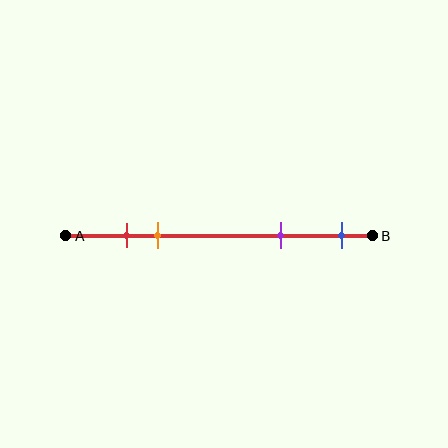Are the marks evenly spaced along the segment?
No, the marks are not evenly spaced.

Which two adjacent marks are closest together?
The red and orange marks are the closest adjacent pair.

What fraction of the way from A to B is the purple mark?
The purple mark is approximately 70% (0.7) of the way from A to B.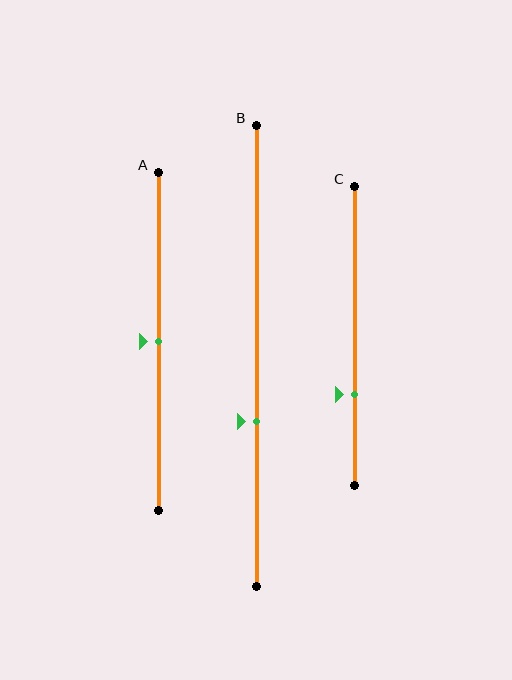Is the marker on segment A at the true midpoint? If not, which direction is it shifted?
Yes, the marker on segment A is at the true midpoint.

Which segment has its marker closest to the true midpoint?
Segment A has its marker closest to the true midpoint.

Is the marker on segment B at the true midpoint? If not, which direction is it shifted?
No, the marker on segment B is shifted downward by about 14% of the segment length.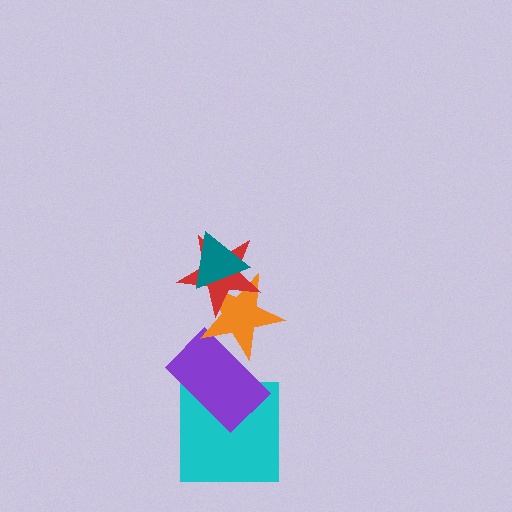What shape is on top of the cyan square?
The purple rectangle is on top of the cyan square.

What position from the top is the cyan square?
The cyan square is 5th from the top.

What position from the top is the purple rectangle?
The purple rectangle is 4th from the top.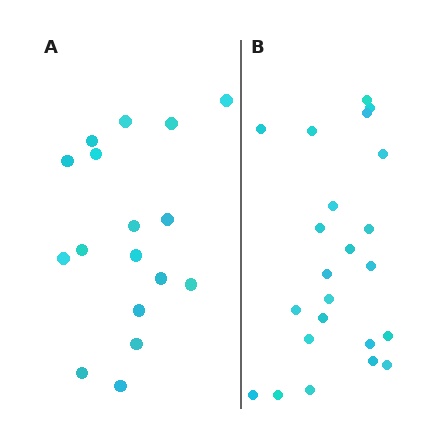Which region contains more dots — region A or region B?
Region B (the right region) has more dots.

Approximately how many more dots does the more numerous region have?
Region B has about 6 more dots than region A.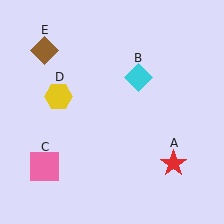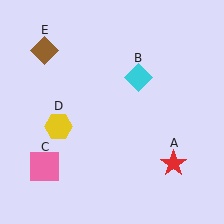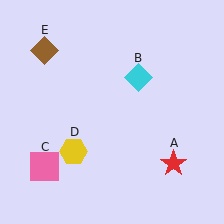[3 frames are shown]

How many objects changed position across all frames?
1 object changed position: yellow hexagon (object D).